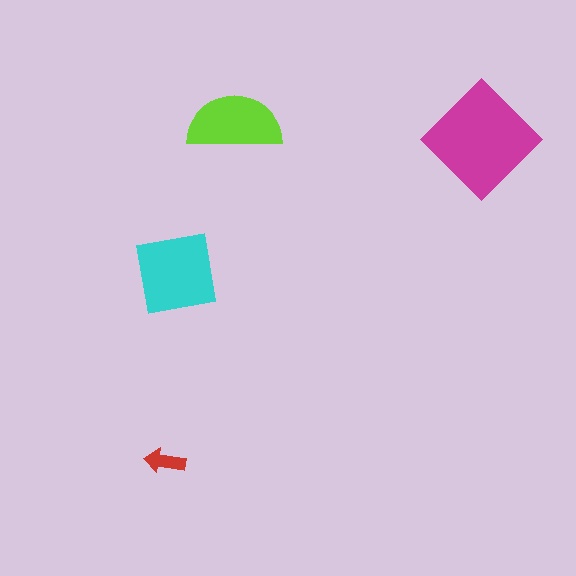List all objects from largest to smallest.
The magenta diamond, the cyan square, the lime semicircle, the red arrow.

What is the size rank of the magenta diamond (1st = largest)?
1st.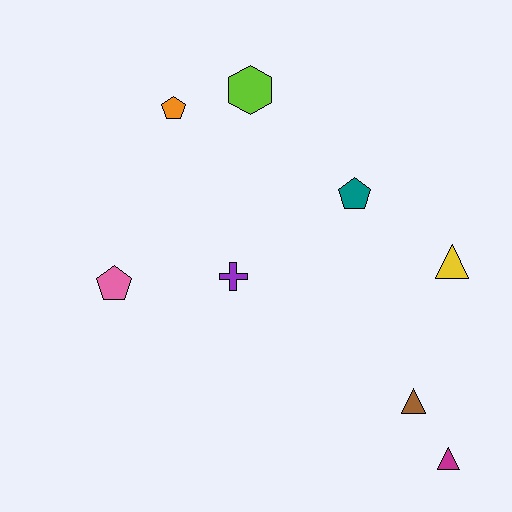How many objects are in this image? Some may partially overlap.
There are 8 objects.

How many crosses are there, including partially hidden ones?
There is 1 cross.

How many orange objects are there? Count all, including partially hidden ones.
There is 1 orange object.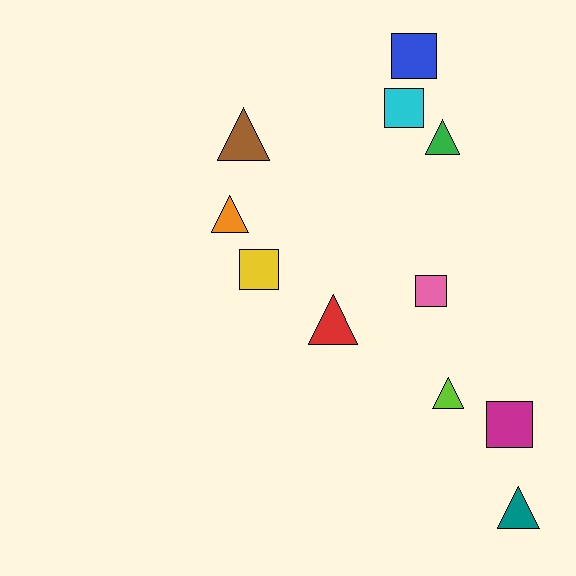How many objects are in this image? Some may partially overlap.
There are 11 objects.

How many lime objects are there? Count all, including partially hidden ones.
There is 1 lime object.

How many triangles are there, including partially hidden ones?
There are 6 triangles.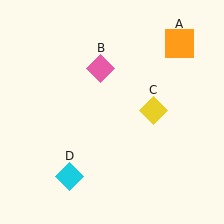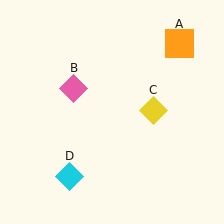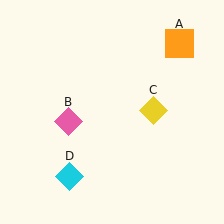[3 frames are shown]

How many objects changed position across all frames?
1 object changed position: pink diamond (object B).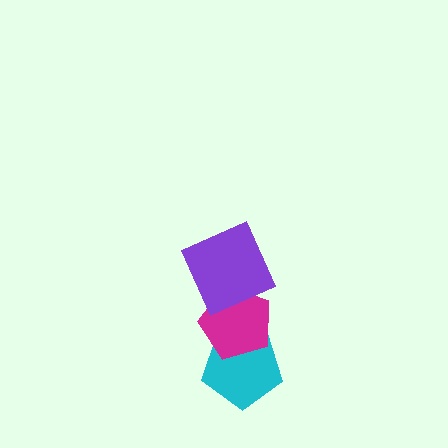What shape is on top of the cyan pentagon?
The magenta pentagon is on top of the cyan pentagon.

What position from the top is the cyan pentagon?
The cyan pentagon is 3rd from the top.